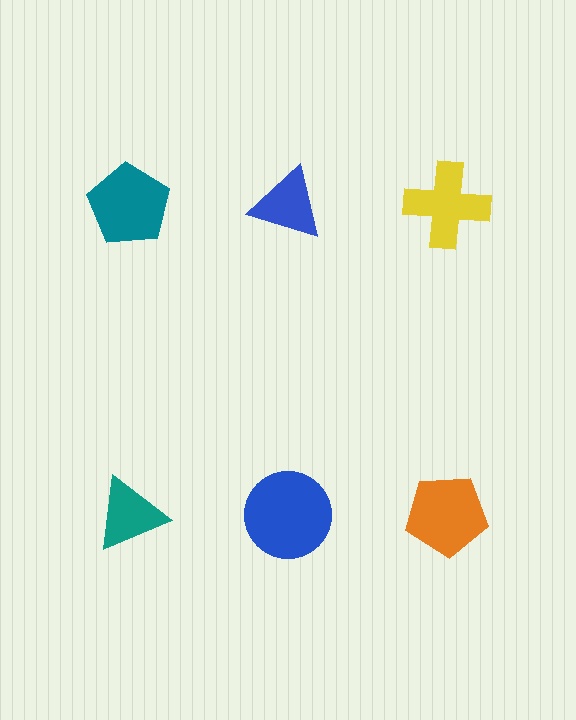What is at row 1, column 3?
A yellow cross.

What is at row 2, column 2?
A blue circle.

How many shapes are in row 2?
3 shapes.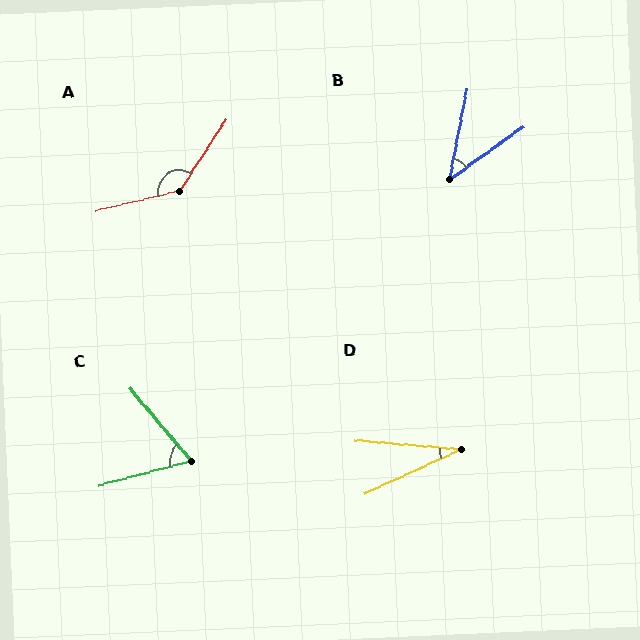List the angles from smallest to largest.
D (30°), B (44°), C (64°), A (137°).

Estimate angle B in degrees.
Approximately 44 degrees.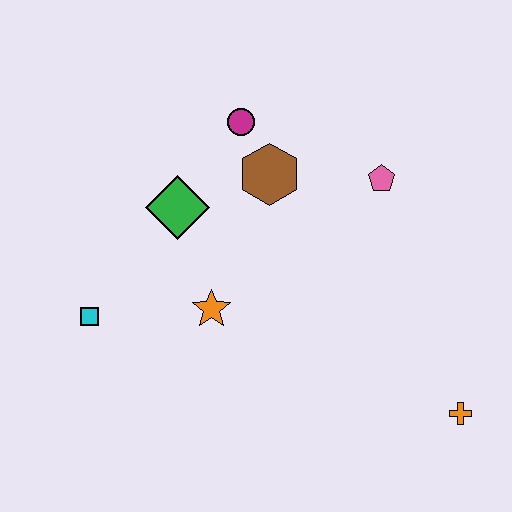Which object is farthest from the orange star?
The orange cross is farthest from the orange star.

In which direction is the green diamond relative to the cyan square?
The green diamond is above the cyan square.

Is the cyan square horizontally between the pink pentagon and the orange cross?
No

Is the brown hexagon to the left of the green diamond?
No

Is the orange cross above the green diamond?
No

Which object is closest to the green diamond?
The brown hexagon is closest to the green diamond.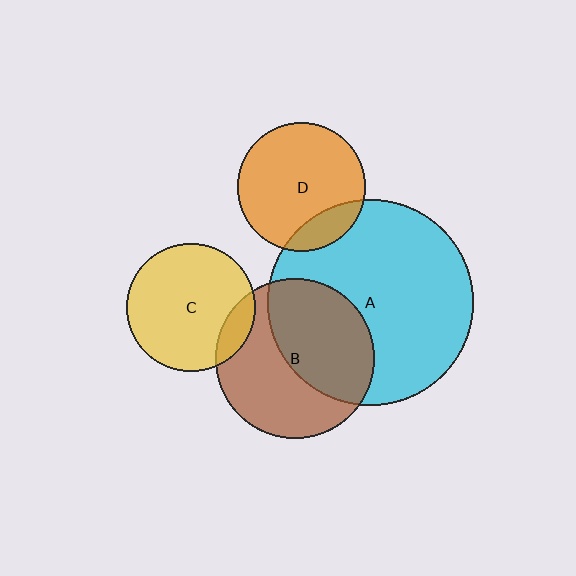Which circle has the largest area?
Circle A (cyan).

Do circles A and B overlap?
Yes.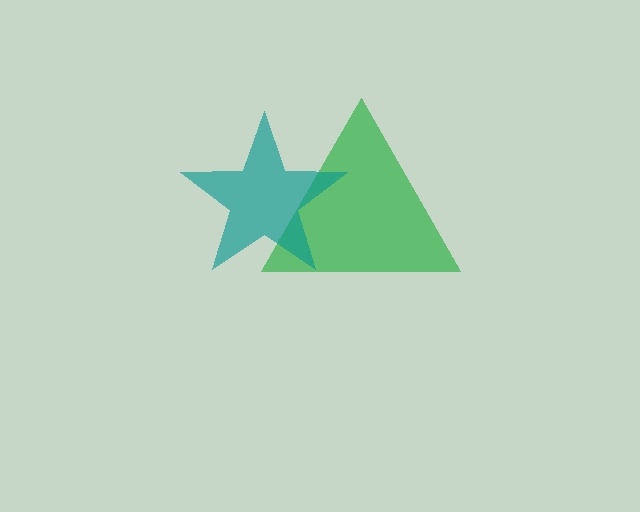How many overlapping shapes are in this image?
There are 2 overlapping shapes in the image.